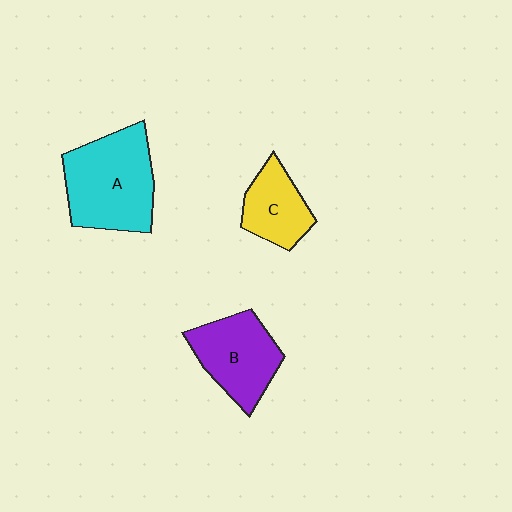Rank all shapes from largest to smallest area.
From largest to smallest: A (cyan), B (purple), C (yellow).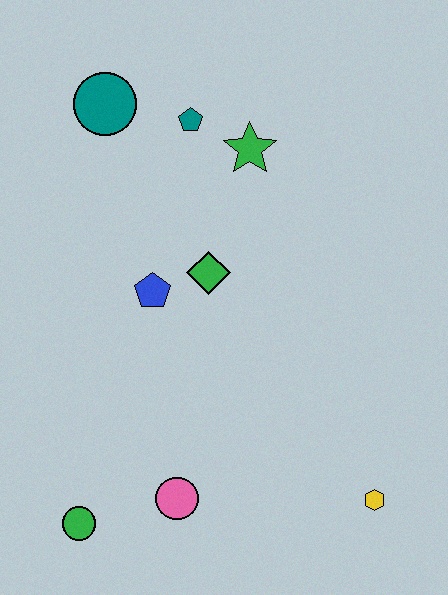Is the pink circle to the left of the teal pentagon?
Yes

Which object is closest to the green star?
The teal pentagon is closest to the green star.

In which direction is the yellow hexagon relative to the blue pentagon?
The yellow hexagon is to the right of the blue pentagon.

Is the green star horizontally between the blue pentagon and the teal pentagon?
No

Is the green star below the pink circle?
No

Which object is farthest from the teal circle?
The yellow hexagon is farthest from the teal circle.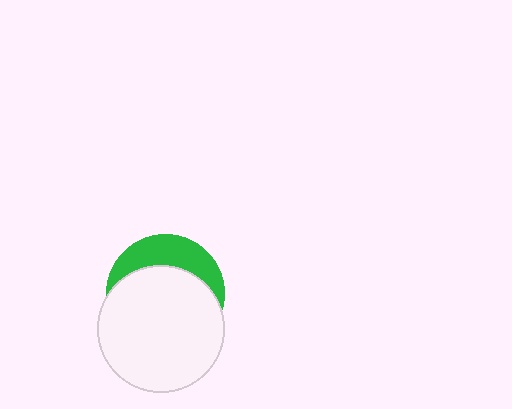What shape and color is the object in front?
The object in front is a white circle.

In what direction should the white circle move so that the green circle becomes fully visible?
The white circle should move down. That is the shortest direction to clear the overlap and leave the green circle fully visible.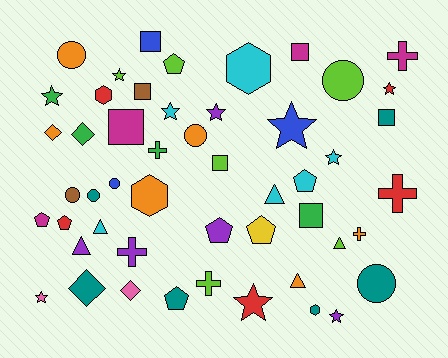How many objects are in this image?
There are 50 objects.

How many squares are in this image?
There are 7 squares.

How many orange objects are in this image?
There are 6 orange objects.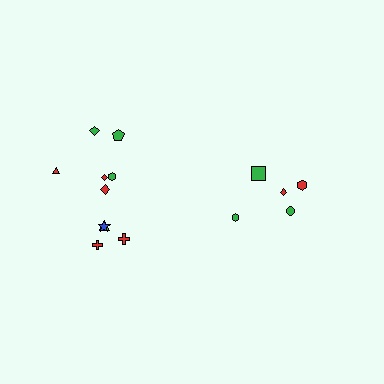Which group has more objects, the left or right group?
The left group.